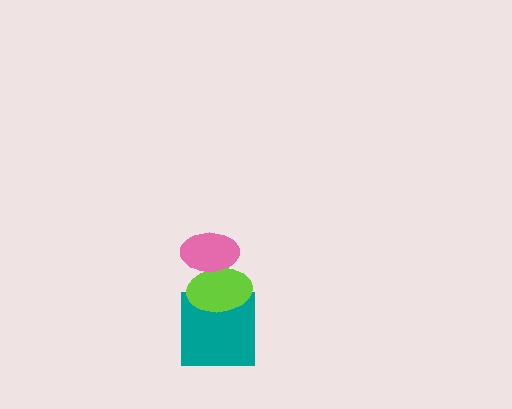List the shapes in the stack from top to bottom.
From top to bottom: the pink ellipse, the lime ellipse, the teal square.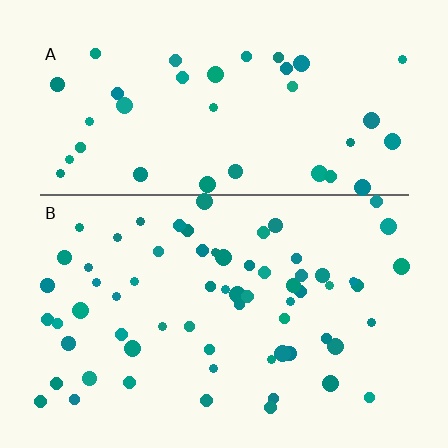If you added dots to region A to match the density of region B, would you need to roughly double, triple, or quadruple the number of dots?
Approximately double.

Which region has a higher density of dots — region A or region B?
B (the bottom).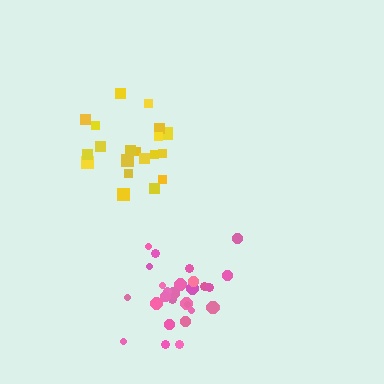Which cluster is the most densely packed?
Pink.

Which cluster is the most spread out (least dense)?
Yellow.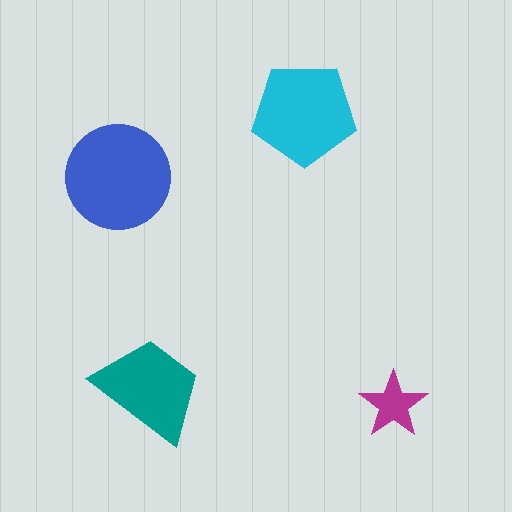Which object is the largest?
The blue circle.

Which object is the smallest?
The magenta star.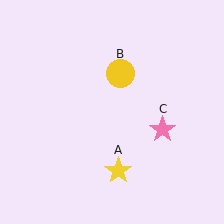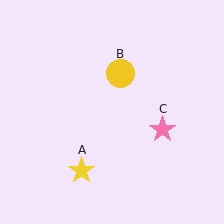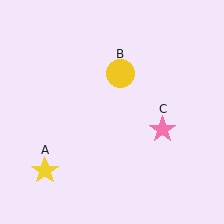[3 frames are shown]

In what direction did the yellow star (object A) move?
The yellow star (object A) moved left.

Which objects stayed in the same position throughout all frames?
Yellow circle (object B) and pink star (object C) remained stationary.